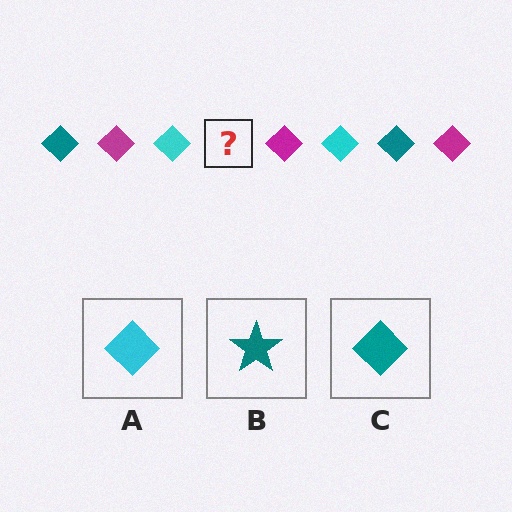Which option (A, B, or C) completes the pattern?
C.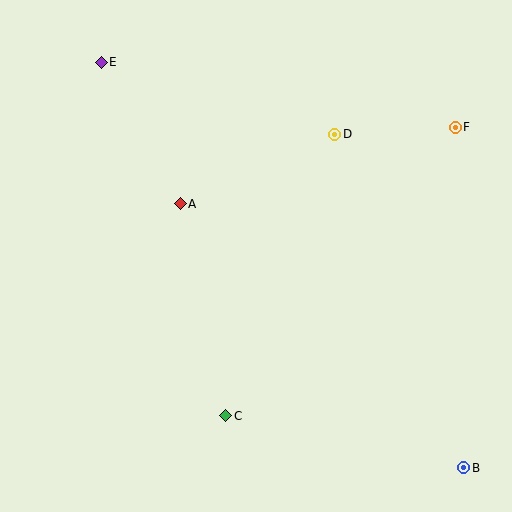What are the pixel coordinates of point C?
Point C is at (226, 416).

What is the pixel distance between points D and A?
The distance between D and A is 170 pixels.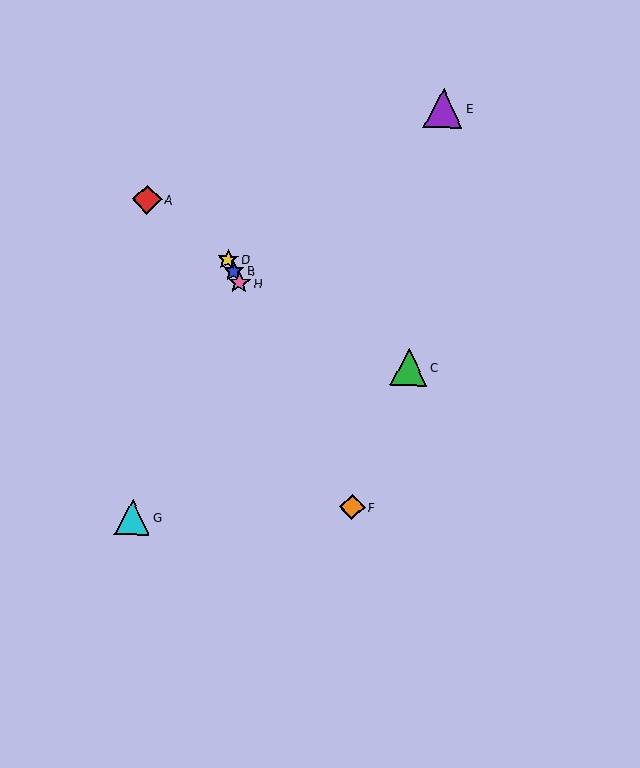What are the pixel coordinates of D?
Object D is at (228, 260).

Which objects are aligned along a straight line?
Objects B, D, F, H are aligned along a straight line.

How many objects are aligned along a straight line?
4 objects (B, D, F, H) are aligned along a straight line.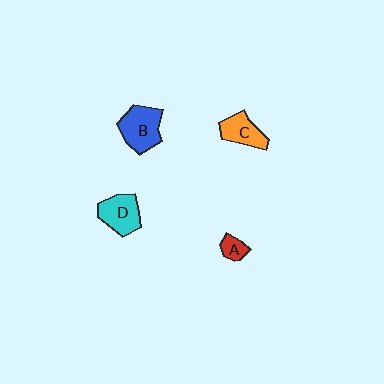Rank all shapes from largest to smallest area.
From largest to smallest: B (blue), D (cyan), C (orange), A (red).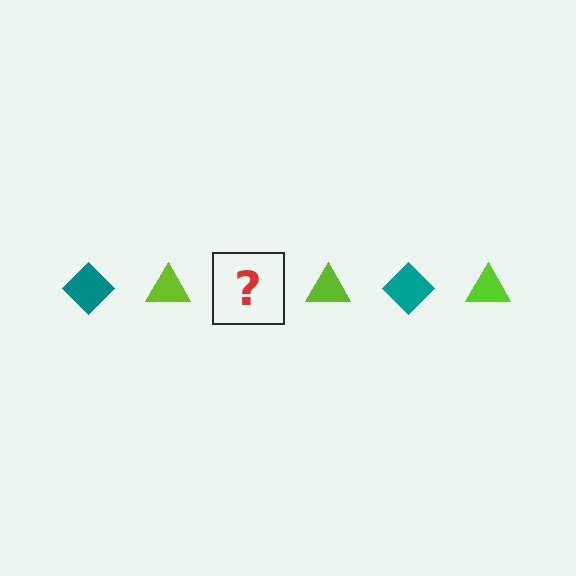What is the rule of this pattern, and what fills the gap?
The rule is that the pattern alternates between teal diamond and lime triangle. The gap should be filled with a teal diamond.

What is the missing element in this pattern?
The missing element is a teal diamond.